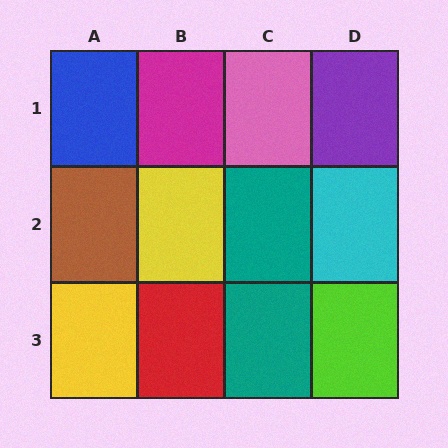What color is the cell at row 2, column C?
Teal.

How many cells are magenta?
1 cell is magenta.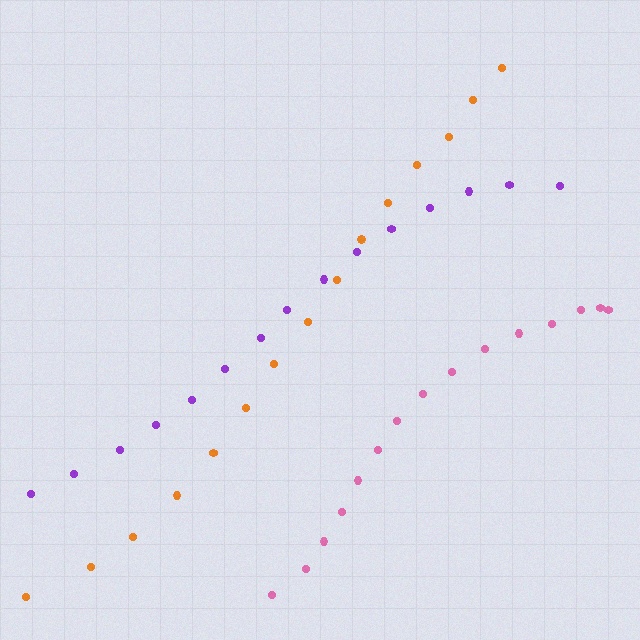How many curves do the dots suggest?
There are 3 distinct paths.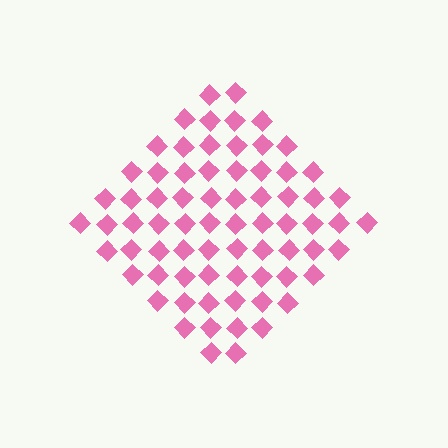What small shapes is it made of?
It is made of small diamonds.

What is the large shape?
The large shape is a diamond.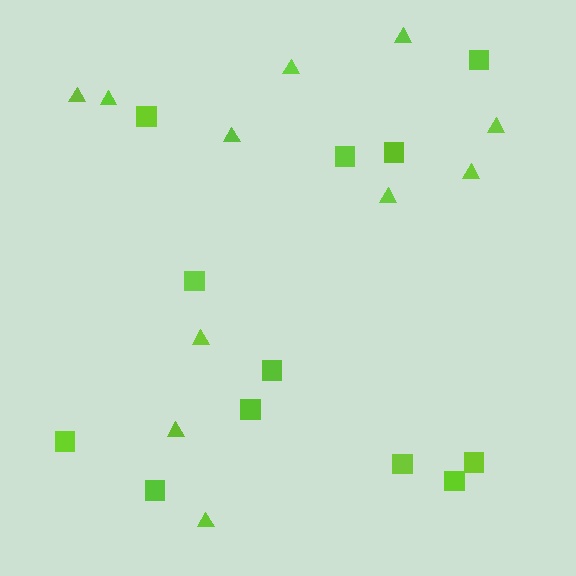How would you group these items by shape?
There are 2 groups: one group of triangles (11) and one group of squares (12).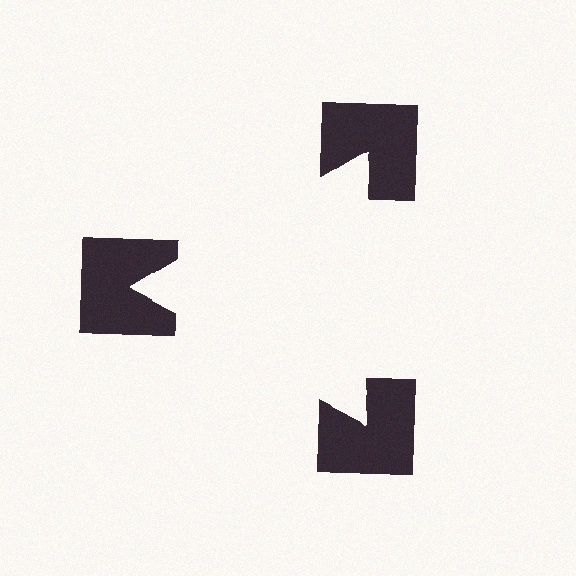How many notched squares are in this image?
There are 3 — one at each vertex of the illusory triangle.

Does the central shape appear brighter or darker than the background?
It typically appears slightly brighter than the background, even though no actual brightness change is drawn.